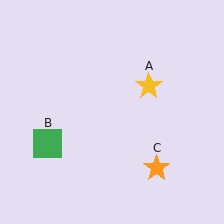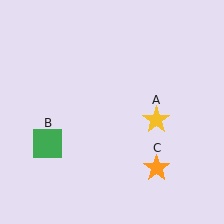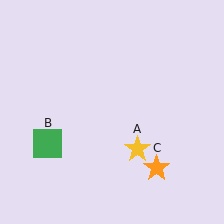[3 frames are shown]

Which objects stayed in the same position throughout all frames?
Green square (object B) and orange star (object C) remained stationary.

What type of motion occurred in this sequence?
The yellow star (object A) rotated clockwise around the center of the scene.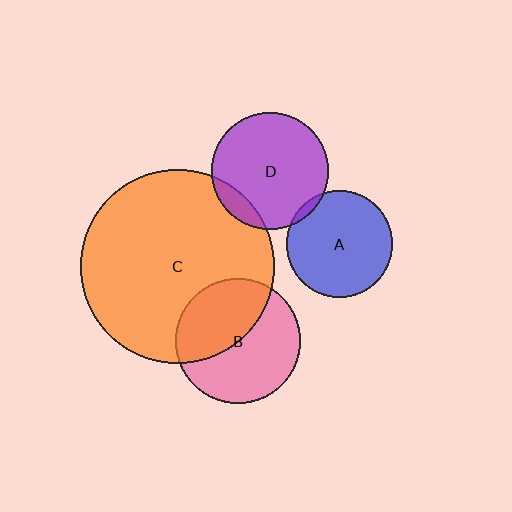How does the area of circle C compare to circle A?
Approximately 3.3 times.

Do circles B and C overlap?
Yes.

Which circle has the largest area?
Circle C (orange).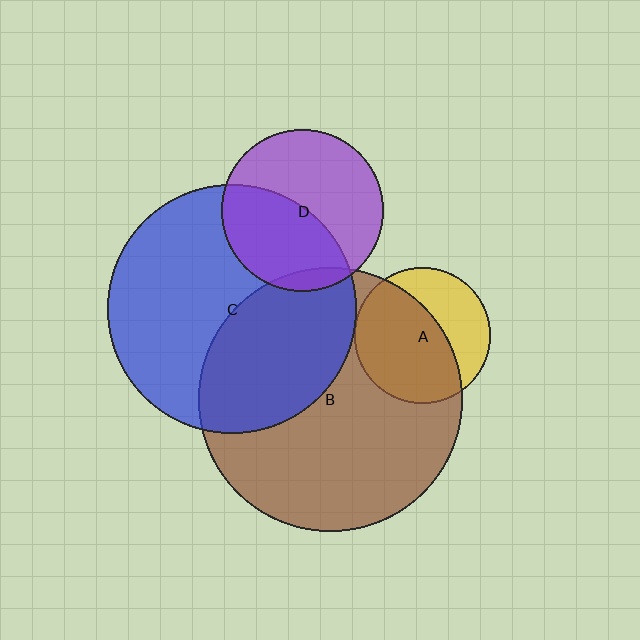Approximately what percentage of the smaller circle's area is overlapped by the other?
Approximately 65%.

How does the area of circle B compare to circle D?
Approximately 2.7 times.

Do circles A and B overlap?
Yes.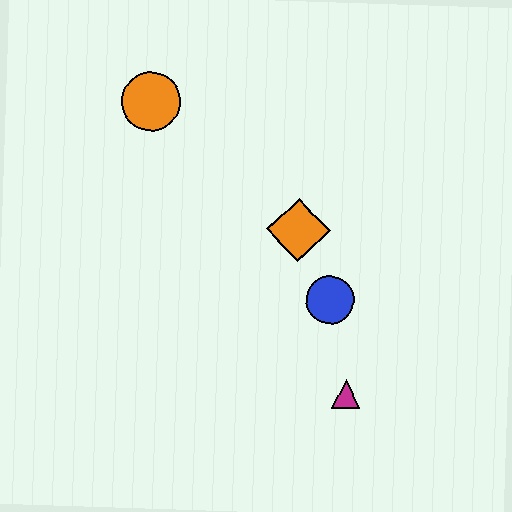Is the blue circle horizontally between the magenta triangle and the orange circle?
Yes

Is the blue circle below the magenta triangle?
No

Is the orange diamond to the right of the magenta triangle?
No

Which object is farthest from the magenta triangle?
The orange circle is farthest from the magenta triangle.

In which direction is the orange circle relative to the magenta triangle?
The orange circle is above the magenta triangle.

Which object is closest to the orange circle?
The orange diamond is closest to the orange circle.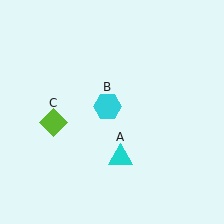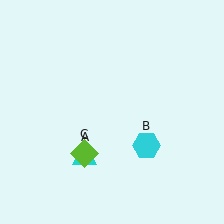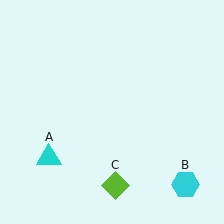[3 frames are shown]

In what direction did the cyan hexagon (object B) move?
The cyan hexagon (object B) moved down and to the right.